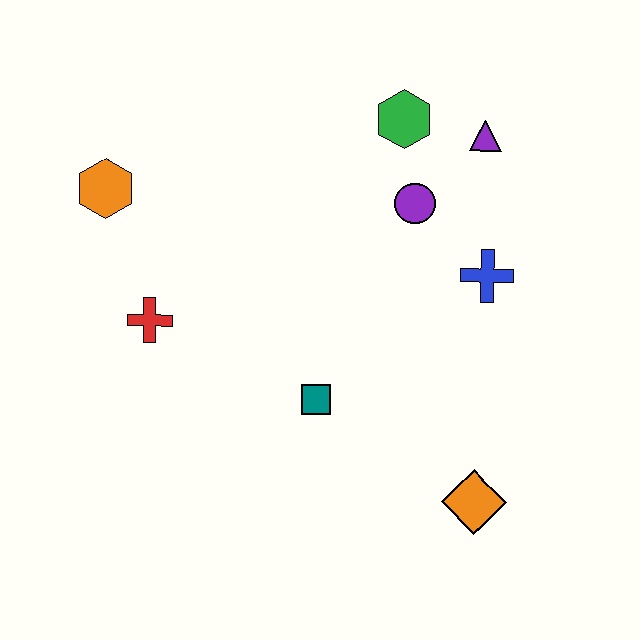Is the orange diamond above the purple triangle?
No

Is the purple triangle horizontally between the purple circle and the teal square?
No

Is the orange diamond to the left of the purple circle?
No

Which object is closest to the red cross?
The orange hexagon is closest to the red cross.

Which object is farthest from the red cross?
The purple triangle is farthest from the red cross.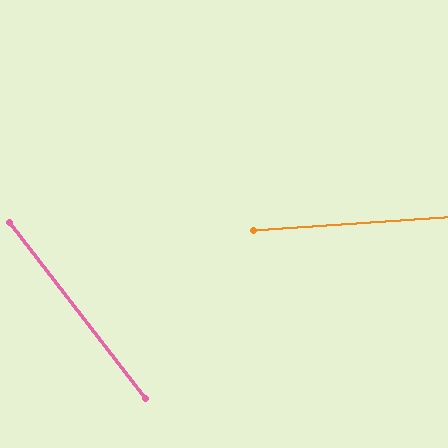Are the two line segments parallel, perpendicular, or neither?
Neither parallel nor perpendicular — they differ by about 56°.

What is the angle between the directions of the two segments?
Approximately 56 degrees.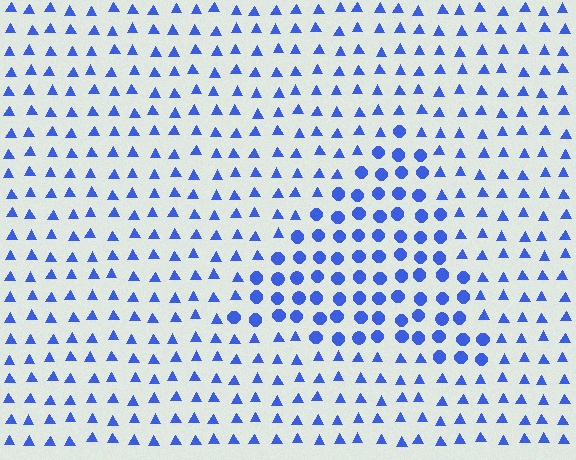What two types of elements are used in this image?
The image uses circles inside the triangle region and triangles outside it.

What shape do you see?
I see a triangle.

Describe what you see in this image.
The image is filled with small blue elements arranged in a uniform grid. A triangle-shaped region contains circles, while the surrounding area contains triangles. The boundary is defined purely by the change in element shape.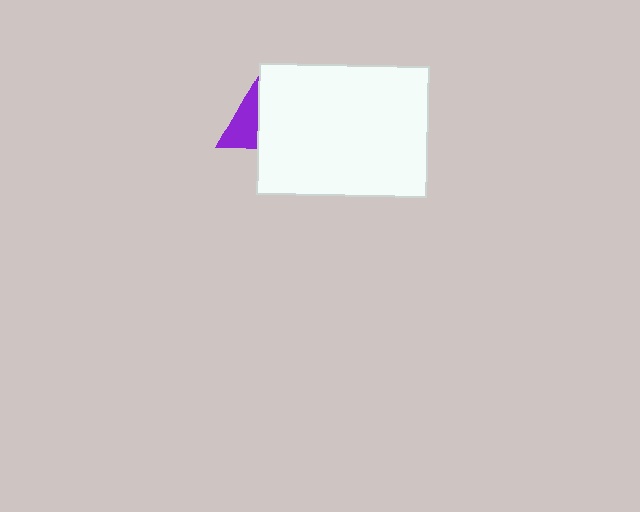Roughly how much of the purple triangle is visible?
A small part of it is visible (roughly 44%).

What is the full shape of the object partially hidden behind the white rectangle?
The partially hidden object is a purple triangle.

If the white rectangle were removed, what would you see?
You would see the complete purple triangle.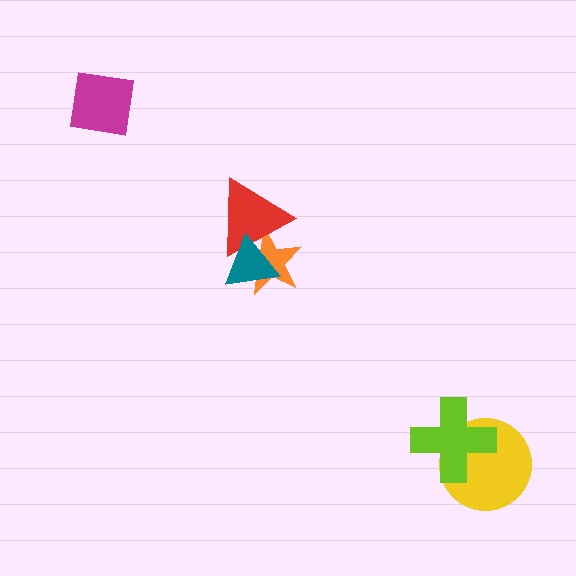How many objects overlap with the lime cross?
1 object overlaps with the lime cross.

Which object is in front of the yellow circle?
The lime cross is in front of the yellow circle.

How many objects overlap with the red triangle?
2 objects overlap with the red triangle.